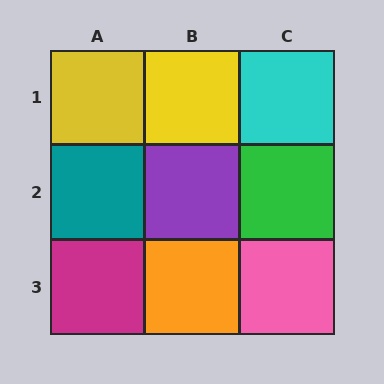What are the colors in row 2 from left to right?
Teal, purple, green.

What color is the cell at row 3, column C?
Pink.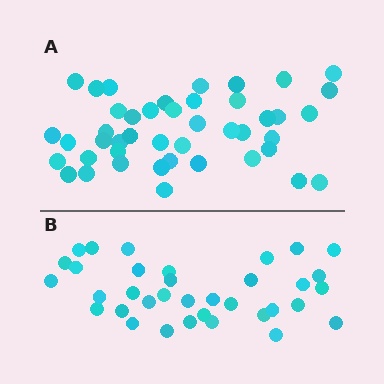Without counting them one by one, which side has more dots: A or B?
Region A (the top region) has more dots.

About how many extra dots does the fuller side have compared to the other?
Region A has roughly 8 or so more dots than region B.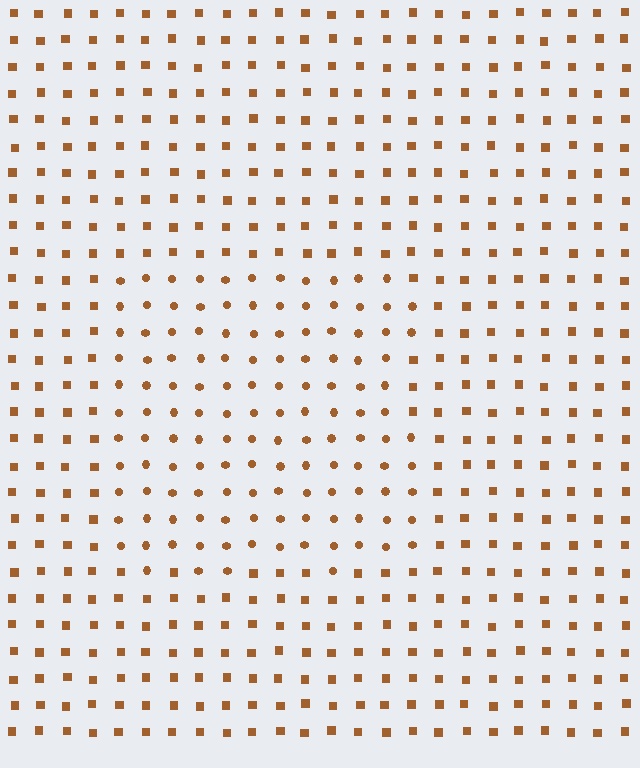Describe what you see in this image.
The image is filled with small brown elements arranged in a uniform grid. A rectangle-shaped region contains circles, while the surrounding area contains squares. The boundary is defined purely by the change in element shape.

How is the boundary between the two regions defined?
The boundary is defined by a change in element shape: circles inside vs. squares outside. All elements share the same color and spacing.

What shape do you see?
I see a rectangle.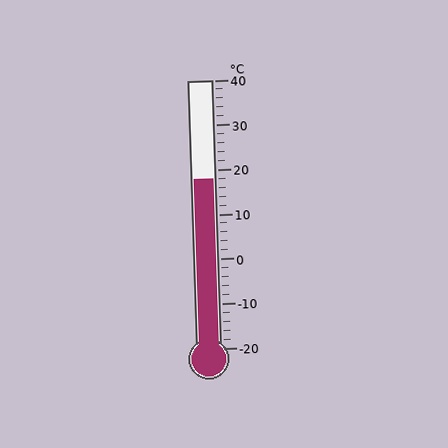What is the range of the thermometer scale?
The thermometer scale ranges from -20°C to 40°C.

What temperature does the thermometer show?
The thermometer shows approximately 18°C.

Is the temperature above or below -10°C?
The temperature is above -10°C.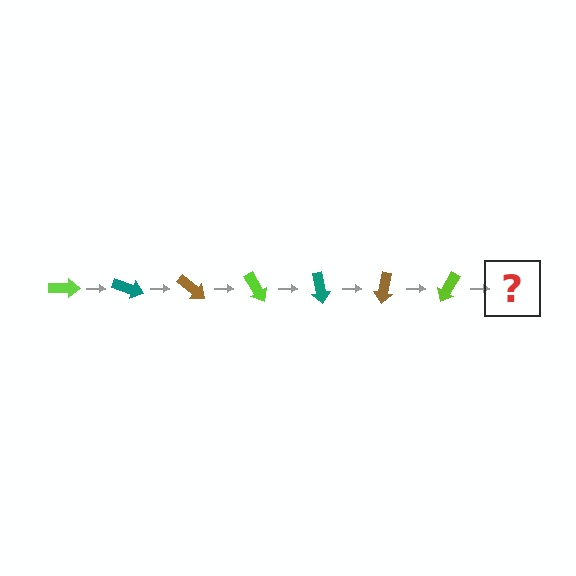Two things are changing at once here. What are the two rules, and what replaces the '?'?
The two rules are that it rotates 20 degrees each step and the color cycles through lime, teal, and brown. The '?' should be a teal arrow, rotated 140 degrees from the start.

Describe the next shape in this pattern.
It should be a teal arrow, rotated 140 degrees from the start.